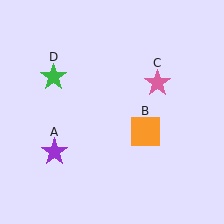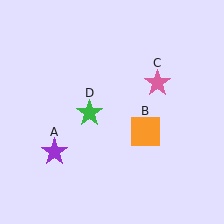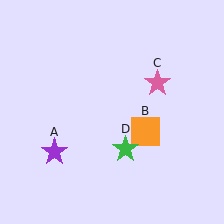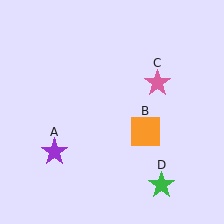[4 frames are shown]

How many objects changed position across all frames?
1 object changed position: green star (object D).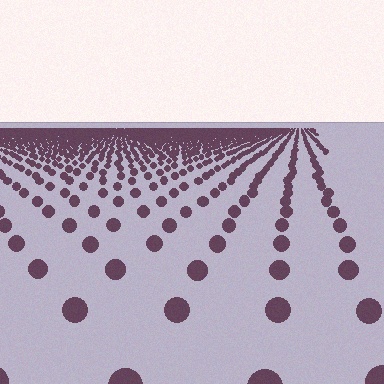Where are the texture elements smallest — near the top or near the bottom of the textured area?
Near the top.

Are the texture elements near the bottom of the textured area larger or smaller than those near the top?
Larger. Near the bottom, elements are closer to the viewer and appear at a bigger on-screen size.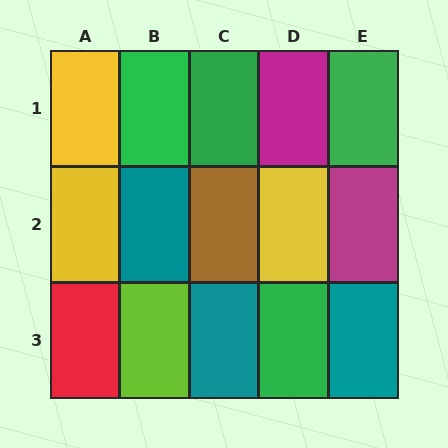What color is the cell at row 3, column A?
Red.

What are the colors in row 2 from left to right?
Yellow, teal, brown, yellow, magenta.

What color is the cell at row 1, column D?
Magenta.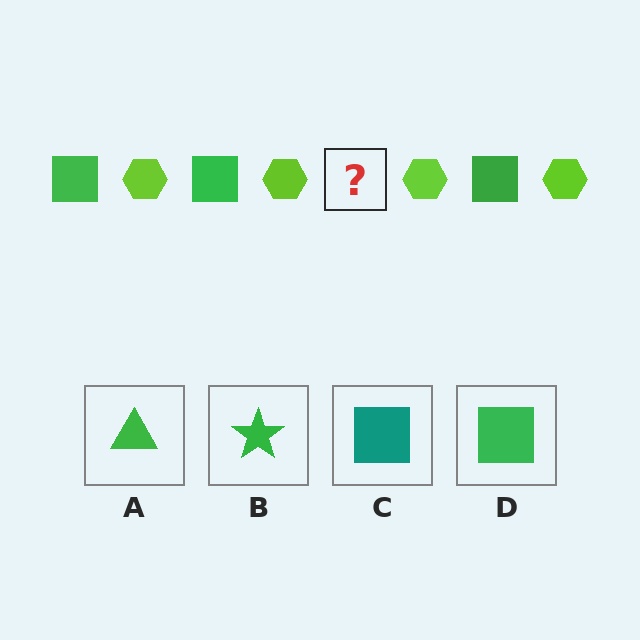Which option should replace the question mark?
Option D.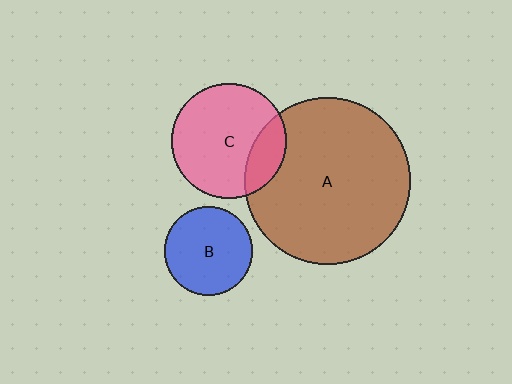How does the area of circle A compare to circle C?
Approximately 2.1 times.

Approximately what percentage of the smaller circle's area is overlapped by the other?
Approximately 20%.